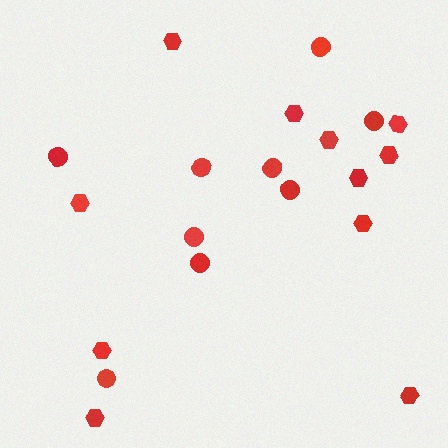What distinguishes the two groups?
There are 2 groups: one group of hexagons (11) and one group of circles (9).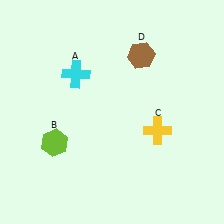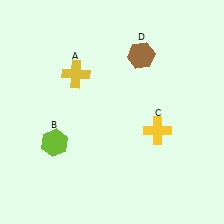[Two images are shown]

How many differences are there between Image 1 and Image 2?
There is 1 difference between the two images.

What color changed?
The cross (A) changed from cyan in Image 1 to yellow in Image 2.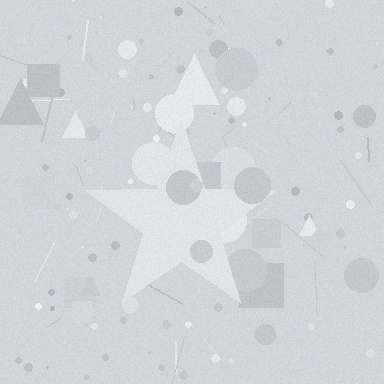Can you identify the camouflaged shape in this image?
The camouflaged shape is a star.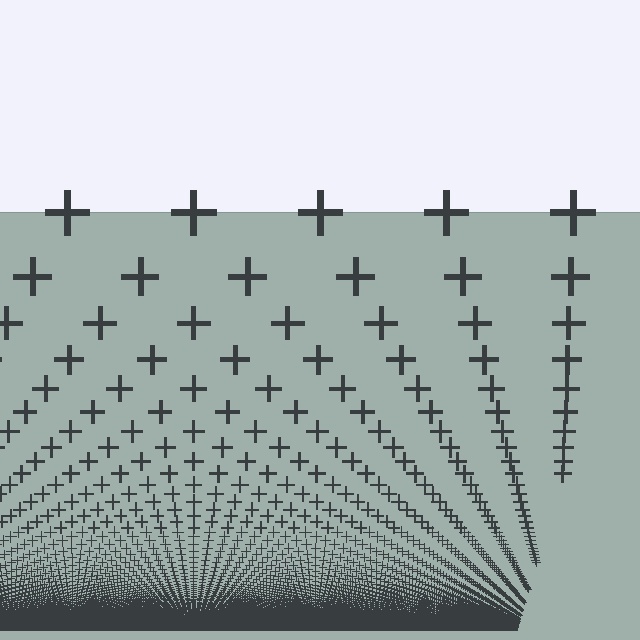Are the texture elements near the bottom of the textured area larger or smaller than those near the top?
Smaller. The gradient is inverted — elements near the bottom are smaller and denser.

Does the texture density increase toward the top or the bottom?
Density increases toward the bottom.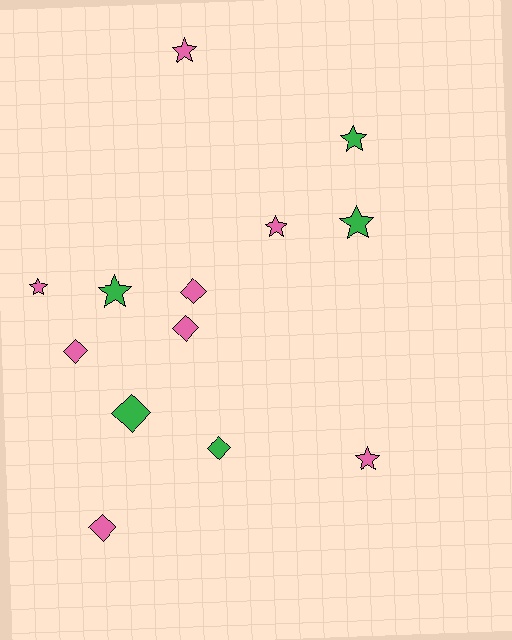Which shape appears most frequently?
Star, with 7 objects.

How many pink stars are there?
There are 4 pink stars.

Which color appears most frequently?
Pink, with 8 objects.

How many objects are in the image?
There are 13 objects.